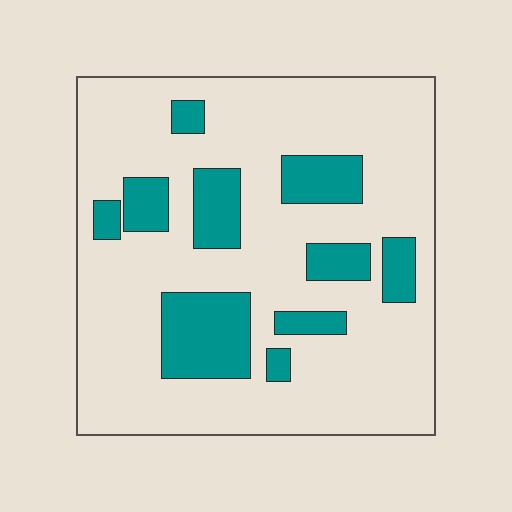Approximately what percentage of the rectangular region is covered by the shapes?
Approximately 20%.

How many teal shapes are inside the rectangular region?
10.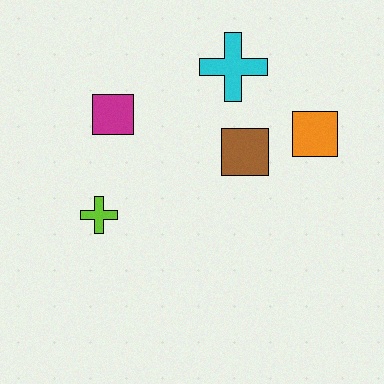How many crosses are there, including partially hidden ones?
There are 2 crosses.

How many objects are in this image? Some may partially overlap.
There are 5 objects.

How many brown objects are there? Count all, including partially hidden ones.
There is 1 brown object.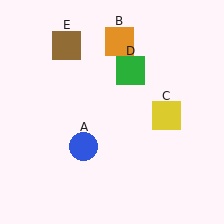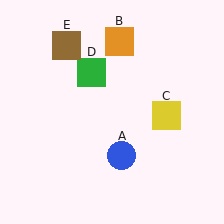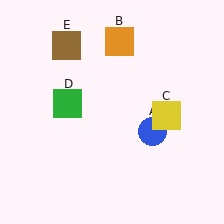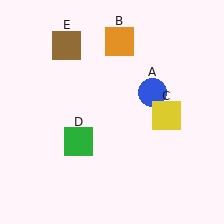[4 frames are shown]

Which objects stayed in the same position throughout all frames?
Orange square (object B) and yellow square (object C) and brown square (object E) remained stationary.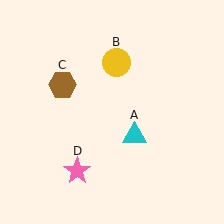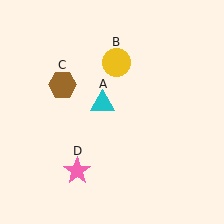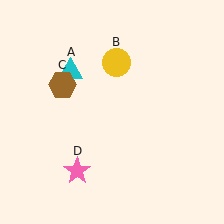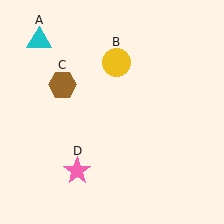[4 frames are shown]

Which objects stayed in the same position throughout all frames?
Yellow circle (object B) and brown hexagon (object C) and pink star (object D) remained stationary.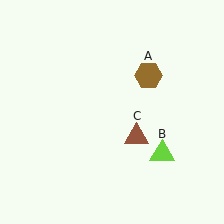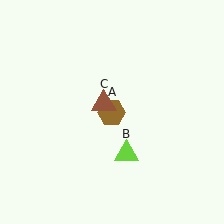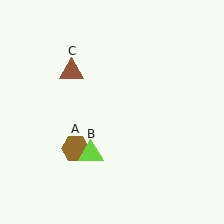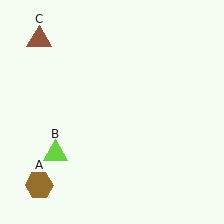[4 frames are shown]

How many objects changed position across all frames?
3 objects changed position: brown hexagon (object A), lime triangle (object B), brown triangle (object C).